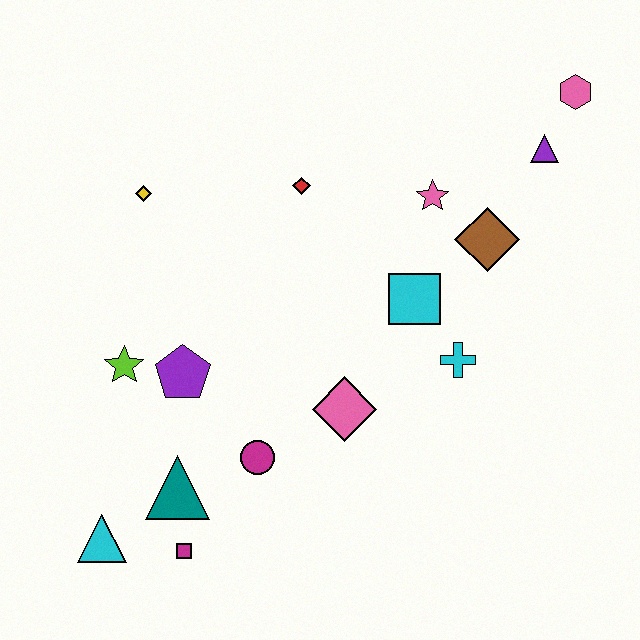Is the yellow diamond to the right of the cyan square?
No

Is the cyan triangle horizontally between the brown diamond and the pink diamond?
No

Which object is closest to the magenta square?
The teal triangle is closest to the magenta square.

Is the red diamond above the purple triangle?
No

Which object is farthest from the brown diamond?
The cyan triangle is farthest from the brown diamond.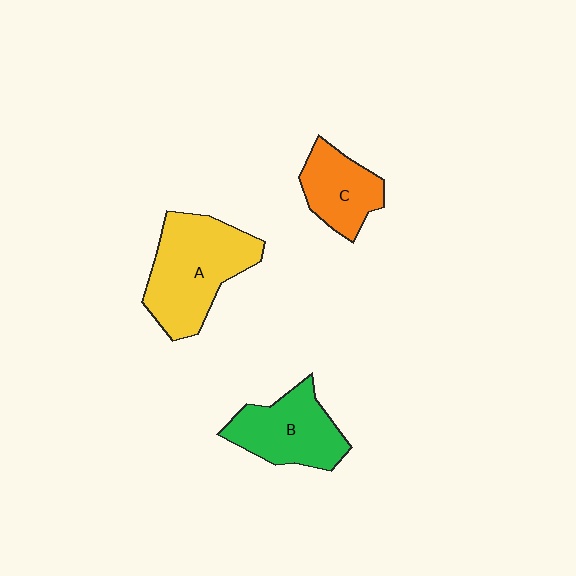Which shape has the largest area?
Shape A (yellow).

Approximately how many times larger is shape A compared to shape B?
Approximately 1.3 times.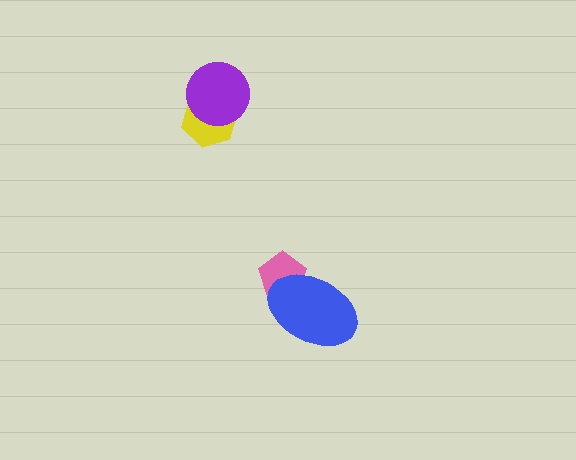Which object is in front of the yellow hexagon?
The purple circle is in front of the yellow hexagon.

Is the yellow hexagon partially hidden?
Yes, it is partially covered by another shape.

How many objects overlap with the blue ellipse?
1 object overlaps with the blue ellipse.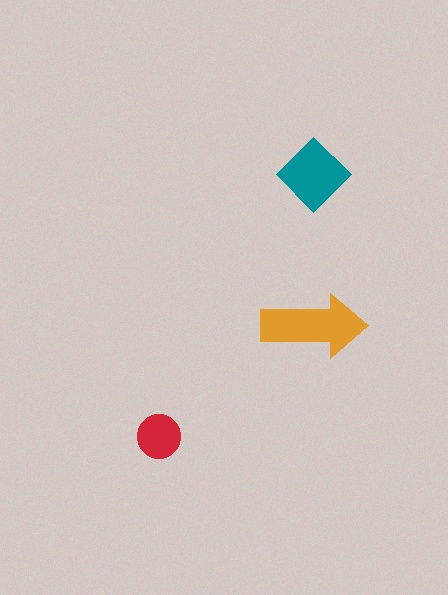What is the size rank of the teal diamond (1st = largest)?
2nd.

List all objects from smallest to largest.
The red circle, the teal diamond, the orange arrow.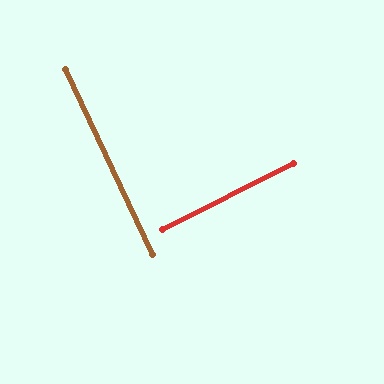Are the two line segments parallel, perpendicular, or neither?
Perpendicular — they meet at approximately 88°.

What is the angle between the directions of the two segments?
Approximately 88 degrees.